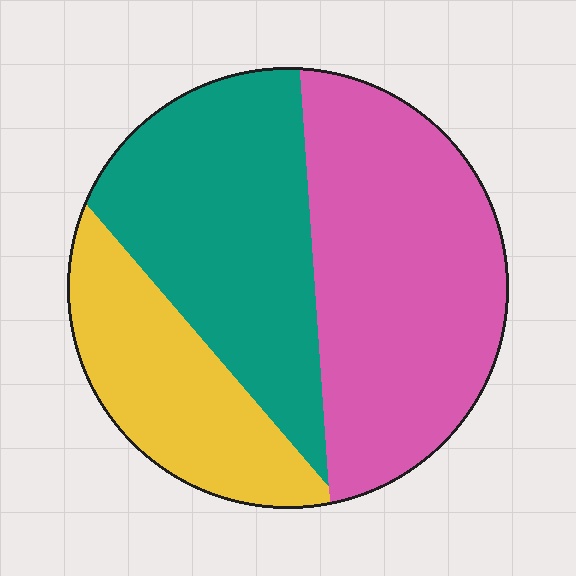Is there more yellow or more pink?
Pink.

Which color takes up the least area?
Yellow, at roughly 25%.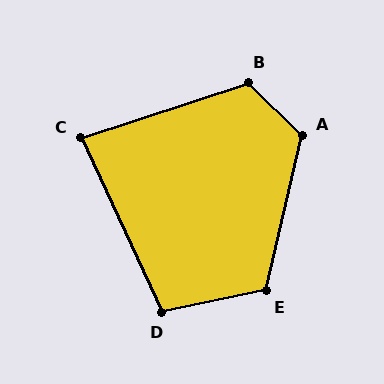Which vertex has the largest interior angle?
A, at approximately 122 degrees.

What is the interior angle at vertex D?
Approximately 103 degrees (obtuse).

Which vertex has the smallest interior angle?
C, at approximately 83 degrees.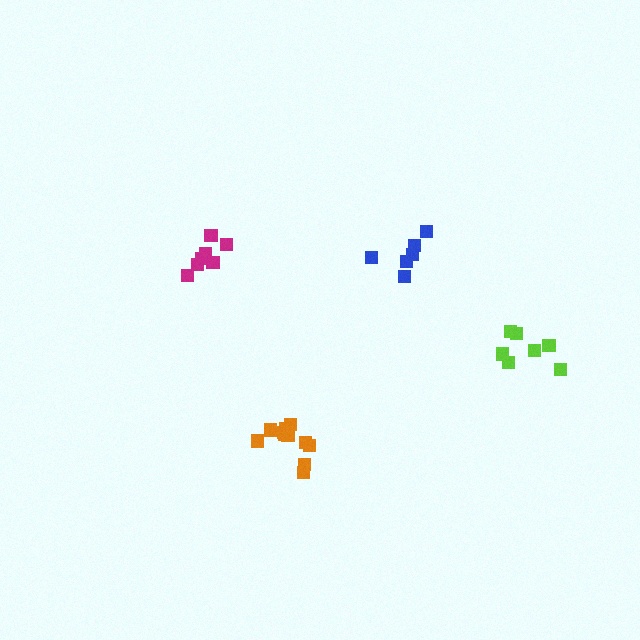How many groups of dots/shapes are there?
There are 4 groups.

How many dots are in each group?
Group 1: 7 dots, Group 2: 7 dots, Group 3: 11 dots, Group 4: 6 dots (31 total).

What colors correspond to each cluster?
The clusters are colored: lime, magenta, orange, blue.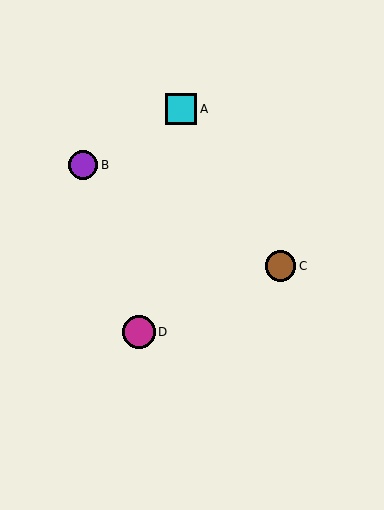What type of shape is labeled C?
Shape C is a brown circle.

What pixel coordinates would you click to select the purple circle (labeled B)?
Click at (83, 165) to select the purple circle B.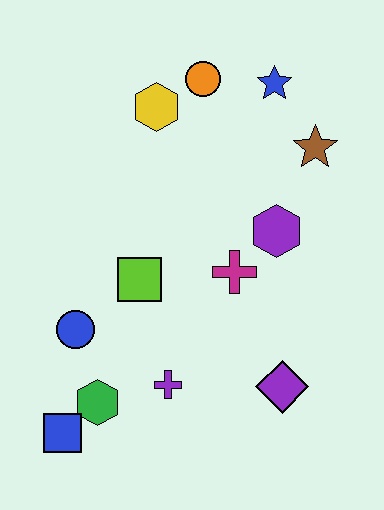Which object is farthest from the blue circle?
The blue star is farthest from the blue circle.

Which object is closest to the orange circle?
The yellow hexagon is closest to the orange circle.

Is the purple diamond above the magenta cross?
No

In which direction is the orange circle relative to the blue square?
The orange circle is above the blue square.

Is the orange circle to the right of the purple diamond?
No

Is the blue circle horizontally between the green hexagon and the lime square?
No